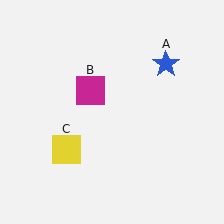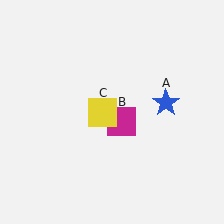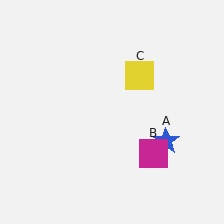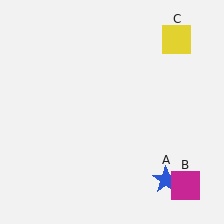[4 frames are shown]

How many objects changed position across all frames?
3 objects changed position: blue star (object A), magenta square (object B), yellow square (object C).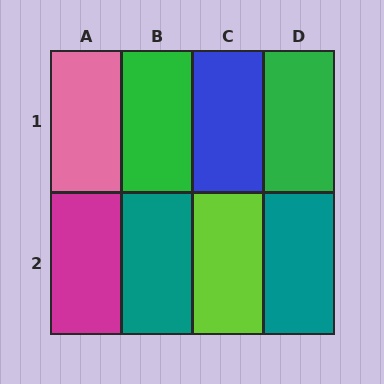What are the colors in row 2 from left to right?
Magenta, teal, lime, teal.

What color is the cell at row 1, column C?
Blue.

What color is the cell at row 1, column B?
Green.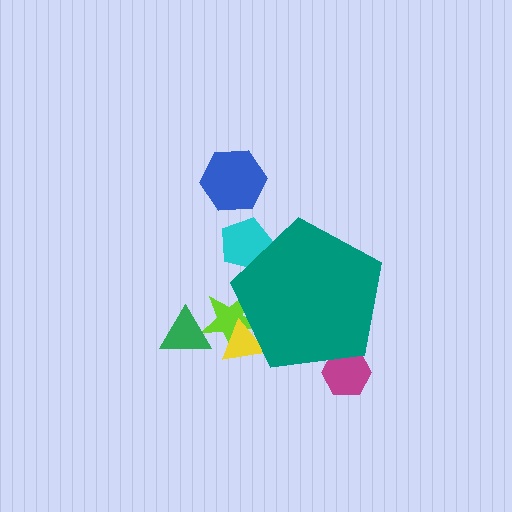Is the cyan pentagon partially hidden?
Yes, the cyan pentagon is partially hidden behind the teal pentagon.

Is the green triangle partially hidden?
No, the green triangle is fully visible.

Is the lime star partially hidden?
Yes, the lime star is partially hidden behind the teal pentagon.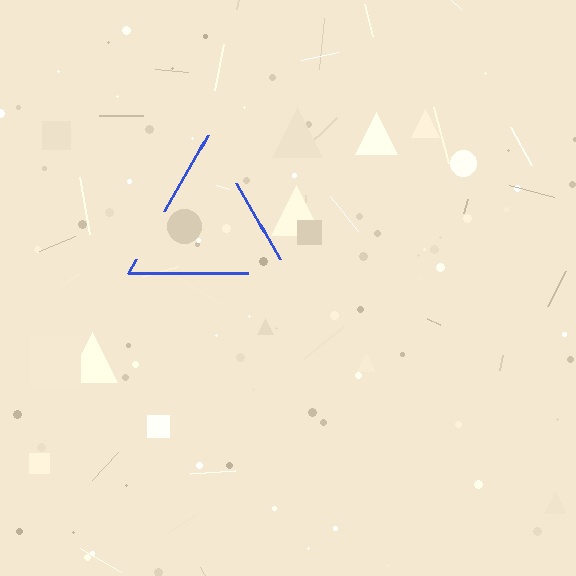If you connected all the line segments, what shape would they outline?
They would outline a triangle.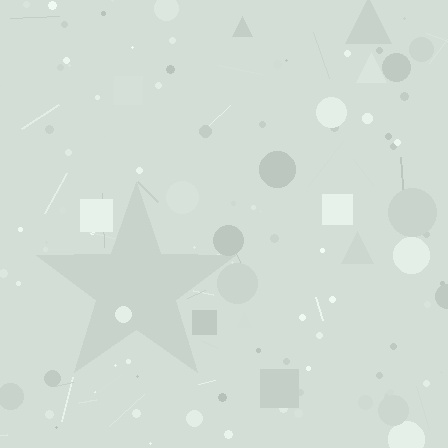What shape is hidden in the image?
A star is hidden in the image.